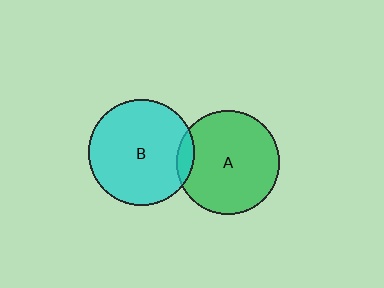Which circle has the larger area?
Circle B (cyan).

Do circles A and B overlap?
Yes.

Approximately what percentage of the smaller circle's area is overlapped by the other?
Approximately 10%.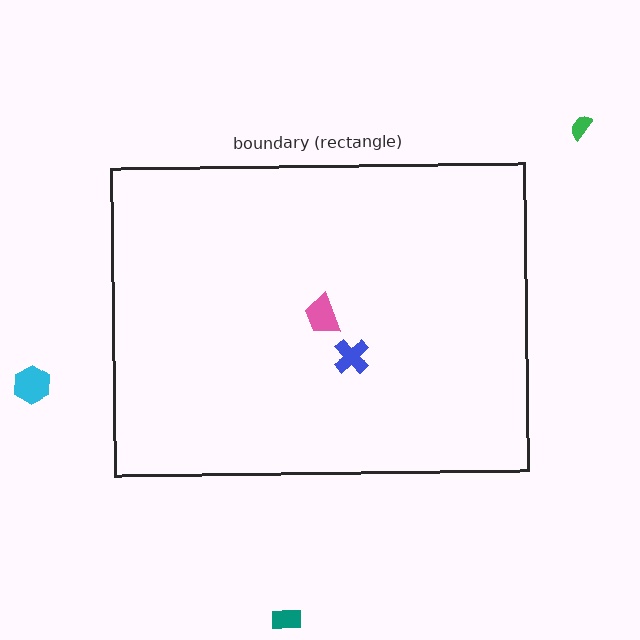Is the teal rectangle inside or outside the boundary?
Outside.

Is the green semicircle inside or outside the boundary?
Outside.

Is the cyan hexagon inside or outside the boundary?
Outside.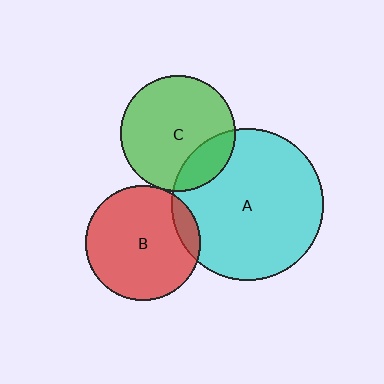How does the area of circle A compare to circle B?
Approximately 1.8 times.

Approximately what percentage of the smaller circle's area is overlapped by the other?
Approximately 10%.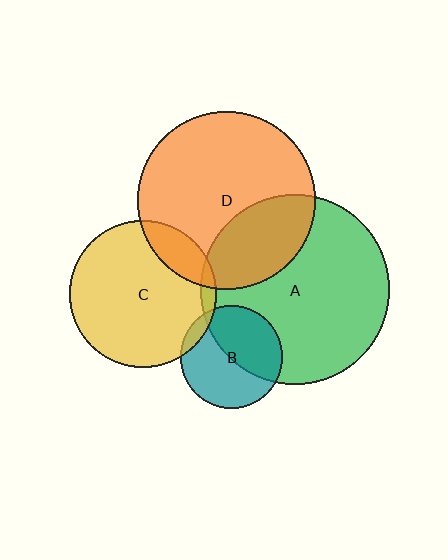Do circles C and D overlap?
Yes.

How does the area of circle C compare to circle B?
Approximately 2.1 times.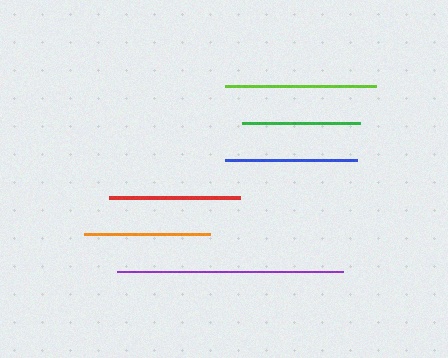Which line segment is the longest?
The purple line is the longest at approximately 227 pixels.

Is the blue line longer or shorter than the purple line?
The purple line is longer than the blue line.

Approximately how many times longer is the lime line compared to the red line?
The lime line is approximately 1.2 times the length of the red line.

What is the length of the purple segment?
The purple segment is approximately 227 pixels long.